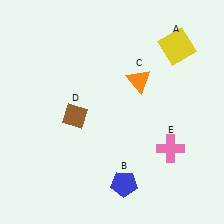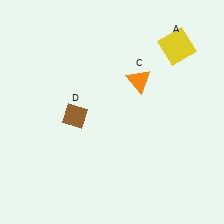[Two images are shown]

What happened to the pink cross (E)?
The pink cross (E) was removed in Image 2. It was in the bottom-right area of Image 1.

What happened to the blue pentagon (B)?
The blue pentagon (B) was removed in Image 2. It was in the bottom-right area of Image 1.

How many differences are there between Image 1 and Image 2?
There are 2 differences between the two images.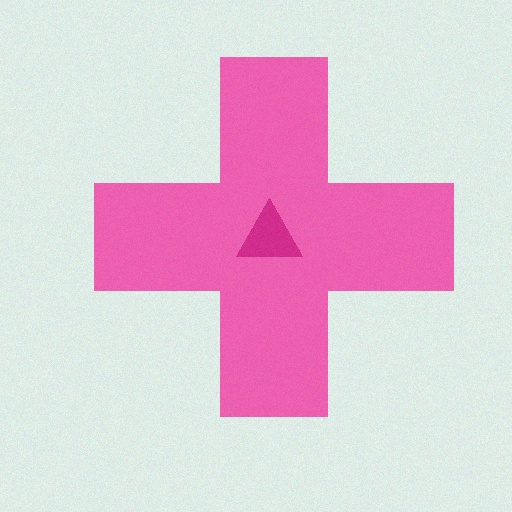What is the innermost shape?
The magenta triangle.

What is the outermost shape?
The pink cross.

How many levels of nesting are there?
2.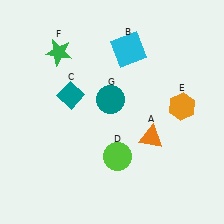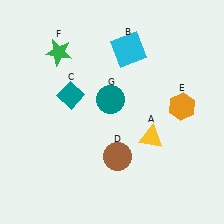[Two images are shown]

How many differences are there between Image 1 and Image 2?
There are 2 differences between the two images.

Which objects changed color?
A changed from orange to yellow. D changed from lime to brown.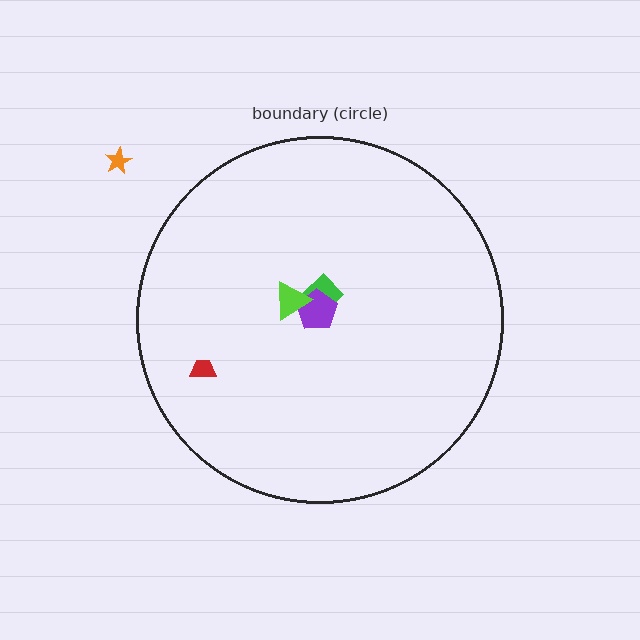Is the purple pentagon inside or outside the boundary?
Inside.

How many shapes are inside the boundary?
4 inside, 1 outside.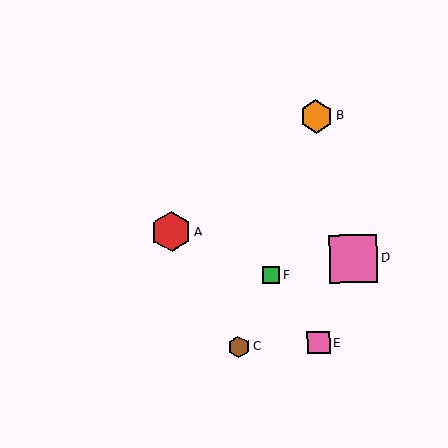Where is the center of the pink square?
The center of the pink square is at (319, 343).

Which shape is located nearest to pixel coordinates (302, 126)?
The orange hexagon (labeled B) at (316, 116) is nearest to that location.